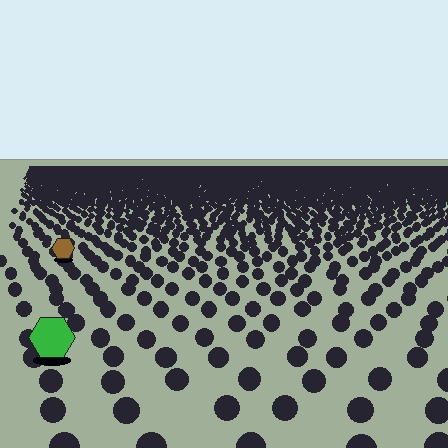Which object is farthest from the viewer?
The brown hexagon is farthest from the viewer. It appears smaller and the ground texture around it is denser.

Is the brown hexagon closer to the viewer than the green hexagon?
No. The green hexagon is closer — you can tell from the texture gradient: the ground texture is coarser near it.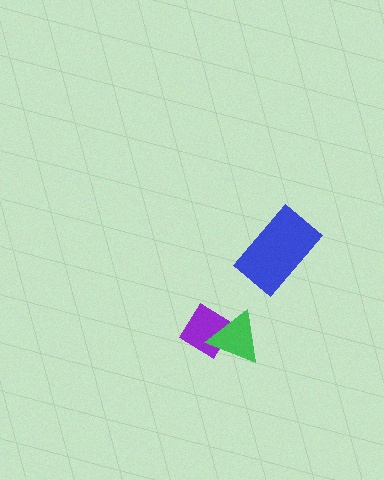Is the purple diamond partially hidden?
Yes, it is partially covered by another shape.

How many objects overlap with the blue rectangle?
0 objects overlap with the blue rectangle.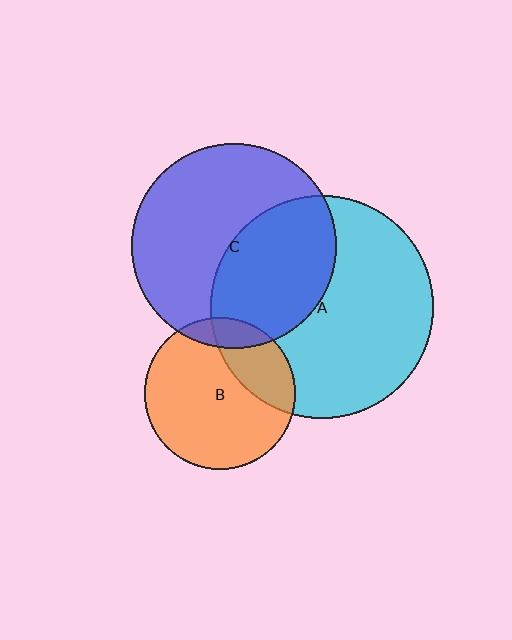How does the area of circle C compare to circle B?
Approximately 1.8 times.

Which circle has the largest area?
Circle A (cyan).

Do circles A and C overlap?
Yes.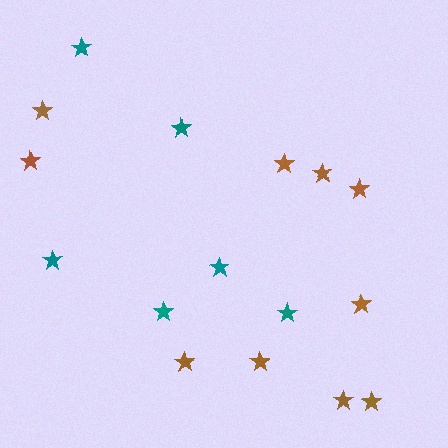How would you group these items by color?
There are 2 groups: one group of brown stars (10) and one group of teal stars (6).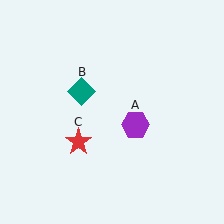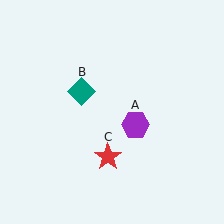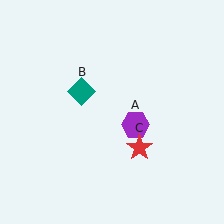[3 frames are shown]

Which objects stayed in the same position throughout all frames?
Purple hexagon (object A) and teal diamond (object B) remained stationary.